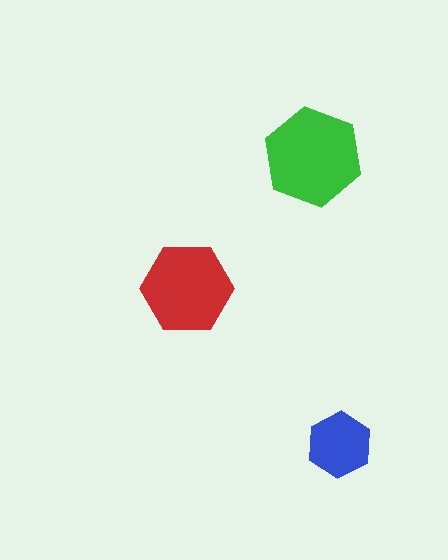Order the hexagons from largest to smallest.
the green one, the red one, the blue one.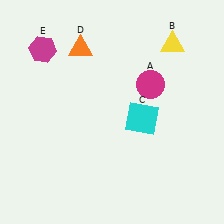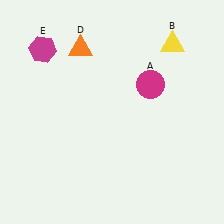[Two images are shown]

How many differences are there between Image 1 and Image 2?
There is 1 difference between the two images.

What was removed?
The cyan square (C) was removed in Image 2.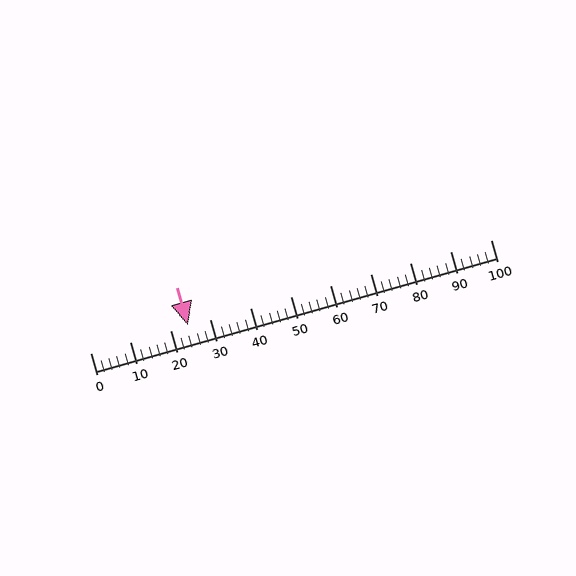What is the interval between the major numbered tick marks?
The major tick marks are spaced 10 units apart.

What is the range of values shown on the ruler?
The ruler shows values from 0 to 100.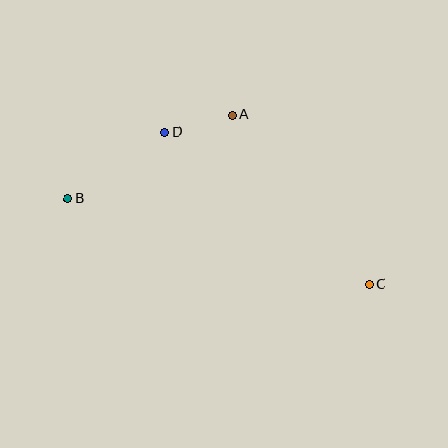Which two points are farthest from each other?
Points B and C are farthest from each other.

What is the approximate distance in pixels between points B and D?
The distance between B and D is approximately 117 pixels.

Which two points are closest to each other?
Points A and D are closest to each other.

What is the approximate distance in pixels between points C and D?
The distance between C and D is approximately 255 pixels.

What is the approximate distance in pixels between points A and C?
The distance between A and C is approximately 218 pixels.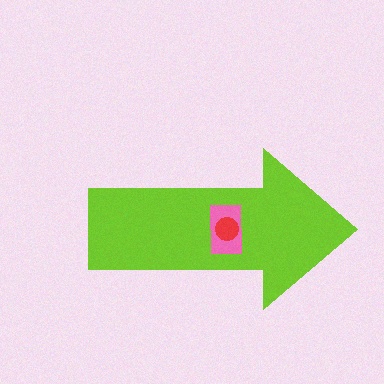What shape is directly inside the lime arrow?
The pink rectangle.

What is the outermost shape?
The lime arrow.